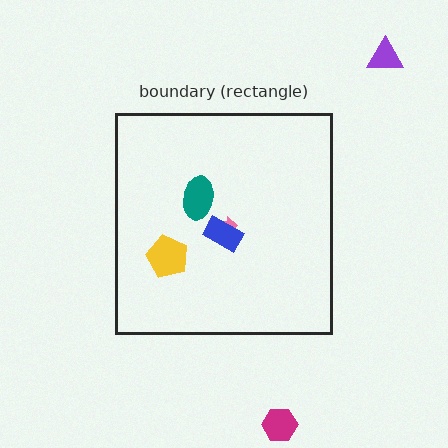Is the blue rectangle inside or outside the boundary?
Inside.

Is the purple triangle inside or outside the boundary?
Outside.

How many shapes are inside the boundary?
4 inside, 2 outside.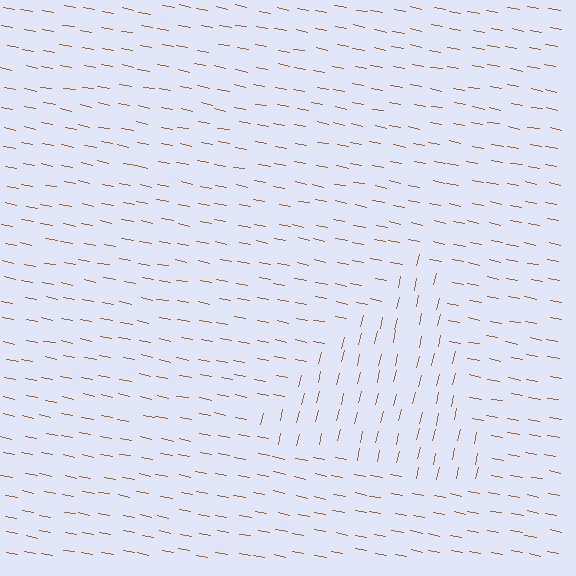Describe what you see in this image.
The image is filled with small brown line segments. A triangle region in the image has lines oriented differently from the surrounding lines, creating a visible texture boundary.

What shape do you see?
I see a triangle.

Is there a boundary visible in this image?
Yes, there is a texture boundary formed by a change in line orientation.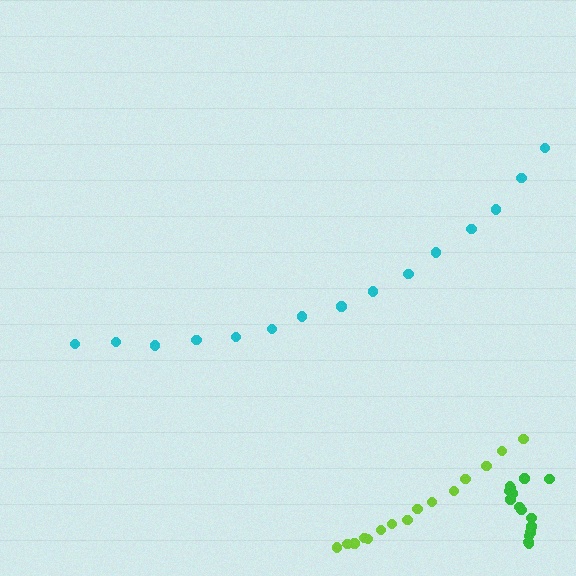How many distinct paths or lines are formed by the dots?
There are 3 distinct paths.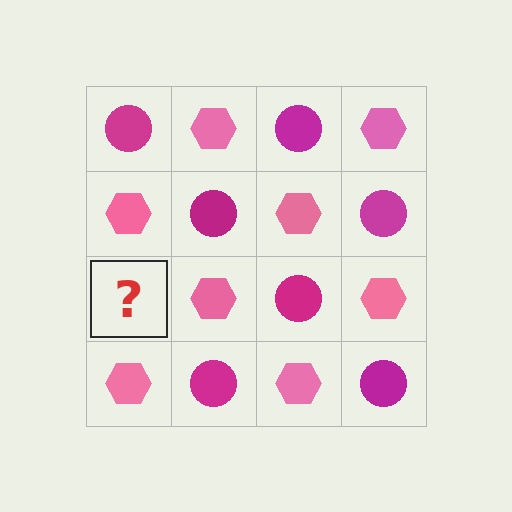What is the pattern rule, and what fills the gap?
The rule is that it alternates magenta circle and pink hexagon in a checkerboard pattern. The gap should be filled with a magenta circle.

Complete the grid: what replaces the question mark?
The question mark should be replaced with a magenta circle.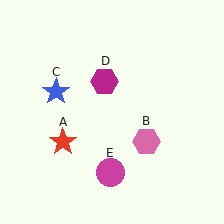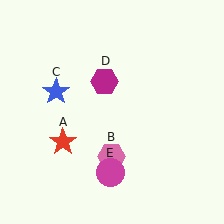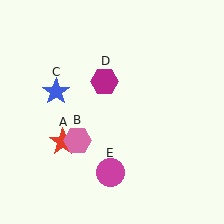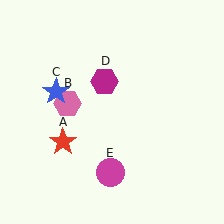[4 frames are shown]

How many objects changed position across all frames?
1 object changed position: pink hexagon (object B).